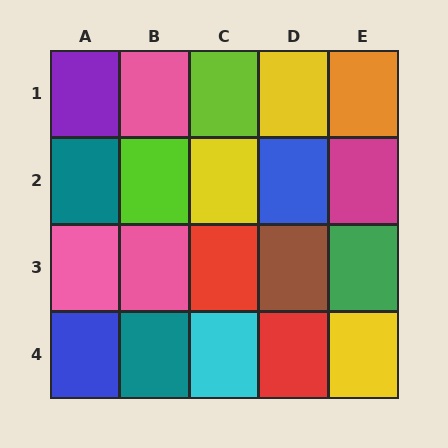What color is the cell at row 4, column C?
Cyan.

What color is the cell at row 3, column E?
Green.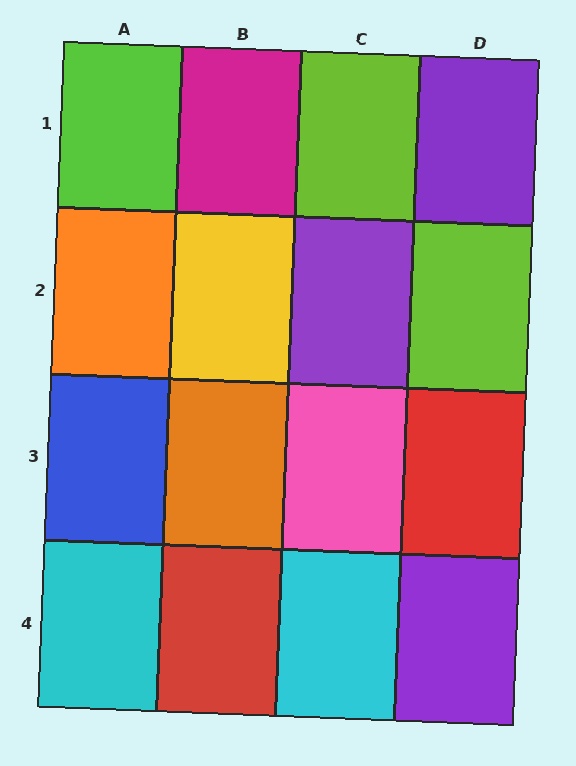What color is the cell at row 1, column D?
Purple.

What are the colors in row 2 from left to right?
Orange, yellow, purple, lime.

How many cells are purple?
3 cells are purple.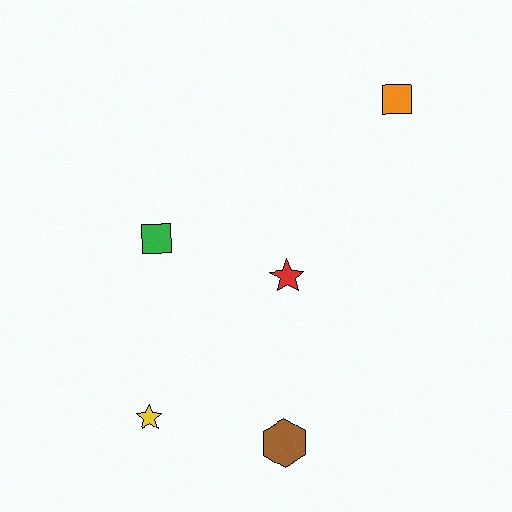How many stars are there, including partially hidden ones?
There are 2 stars.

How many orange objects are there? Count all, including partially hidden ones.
There is 1 orange object.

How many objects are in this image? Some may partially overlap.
There are 5 objects.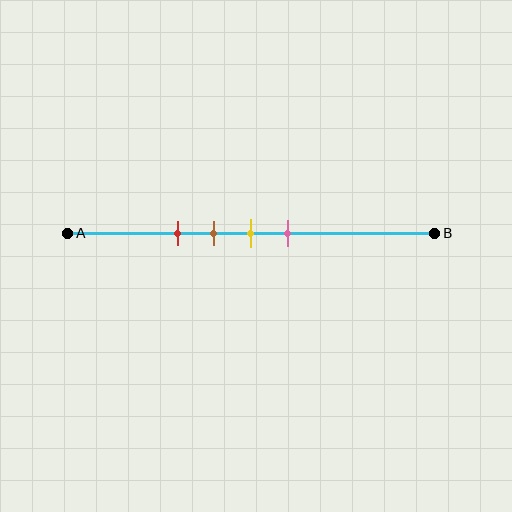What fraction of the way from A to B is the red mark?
The red mark is approximately 30% (0.3) of the way from A to B.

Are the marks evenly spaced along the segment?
Yes, the marks are approximately evenly spaced.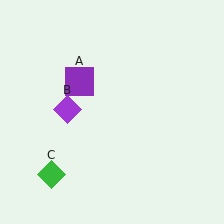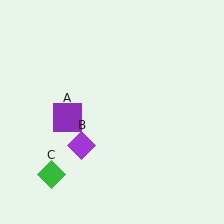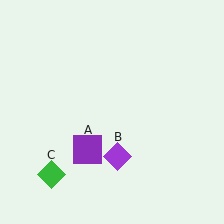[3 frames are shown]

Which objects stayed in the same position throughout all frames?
Green diamond (object C) remained stationary.